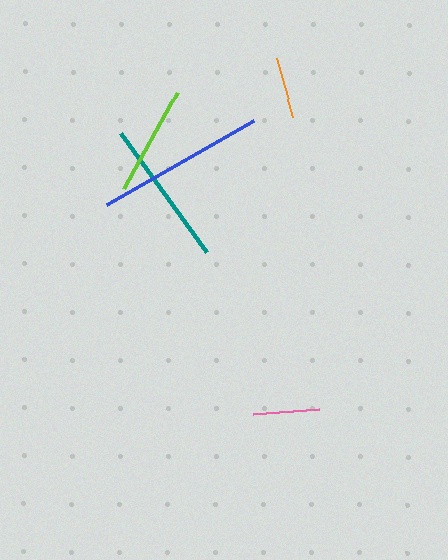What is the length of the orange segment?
The orange segment is approximately 61 pixels long.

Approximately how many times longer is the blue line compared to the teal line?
The blue line is approximately 1.2 times the length of the teal line.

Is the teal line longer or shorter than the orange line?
The teal line is longer than the orange line.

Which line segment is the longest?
The blue line is the longest at approximately 170 pixels.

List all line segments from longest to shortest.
From longest to shortest: blue, teal, lime, pink, orange.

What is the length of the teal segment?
The teal segment is approximately 147 pixels long.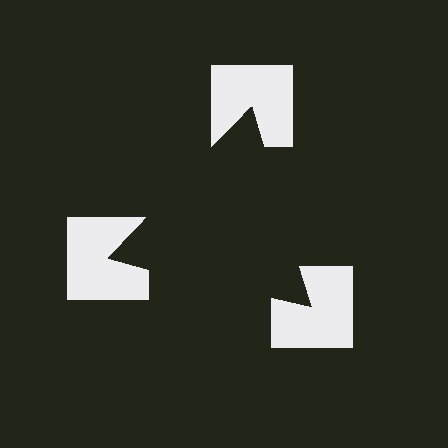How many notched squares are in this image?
There are 3 — one at each vertex of the illusory triangle.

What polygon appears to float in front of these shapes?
An illusory triangle — its edges are inferred from the aligned wedge cuts in the notched squares, not physically drawn.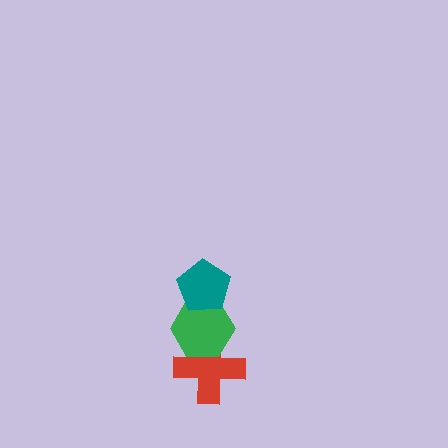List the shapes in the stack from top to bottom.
From top to bottom: the teal pentagon, the green hexagon, the red cross.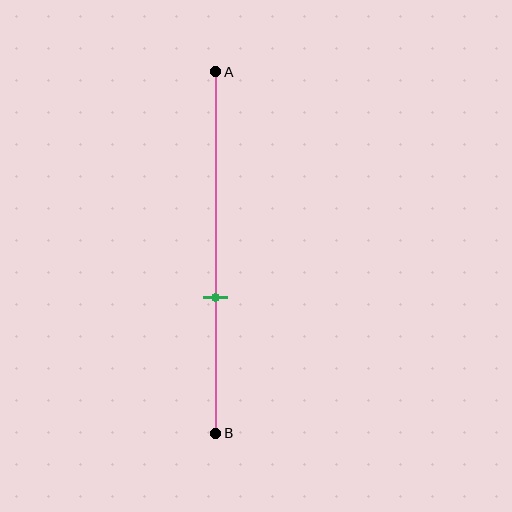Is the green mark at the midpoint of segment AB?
No, the mark is at about 60% from A, not at the 50% midpoint.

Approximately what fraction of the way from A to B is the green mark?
The green mark is approximately 60% of the way from A to B.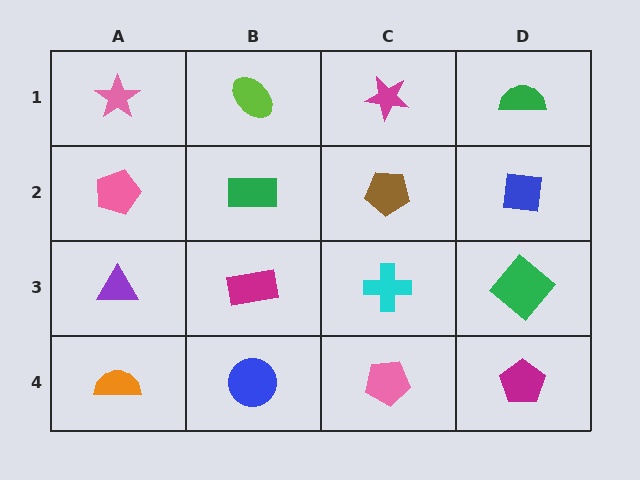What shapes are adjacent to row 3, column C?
A brown pentagon (row 2, column C), a pink pentagon (row 4, column C), a magenta rectangle (row 3, column B), a green diamond (row 3, column D).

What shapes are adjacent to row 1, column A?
A pink pentagon (row 2, column A), a lime ellipse (row 1, column B).